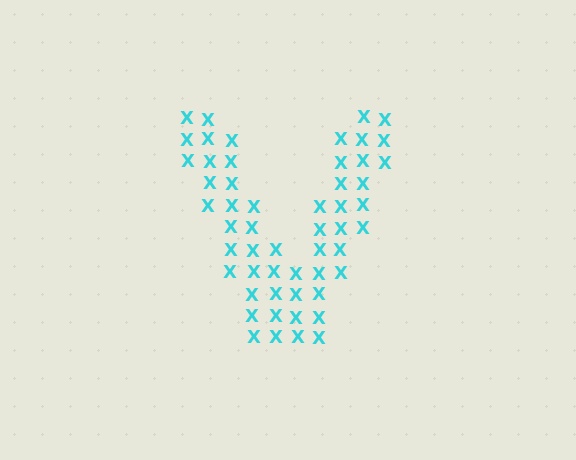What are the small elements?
The small elements are letter X's.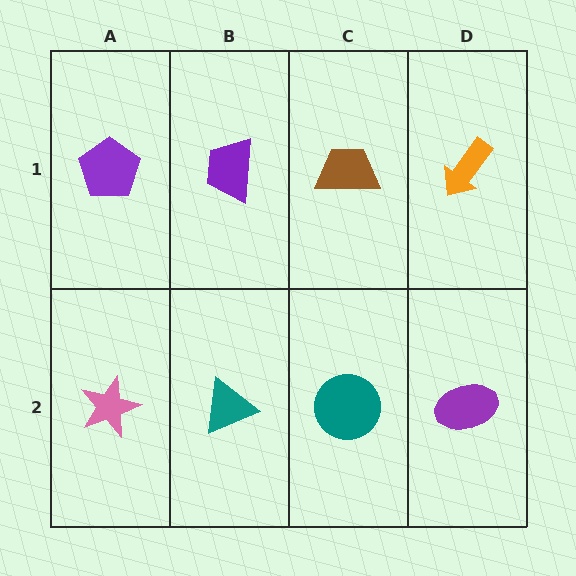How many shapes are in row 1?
4 shapes.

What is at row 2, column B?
A teal triangle.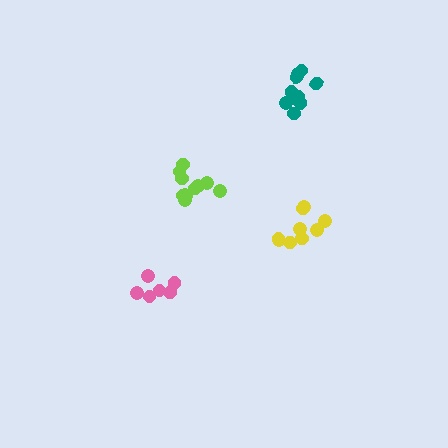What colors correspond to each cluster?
The clusters are colored: pink, yellow, lime, teal.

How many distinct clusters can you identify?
There are 4 distinct clusters.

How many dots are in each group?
Group 1: 6 dots, Group 2: 9 dots, Group 3: 11 dots, Group 4: 10 dots (36 total).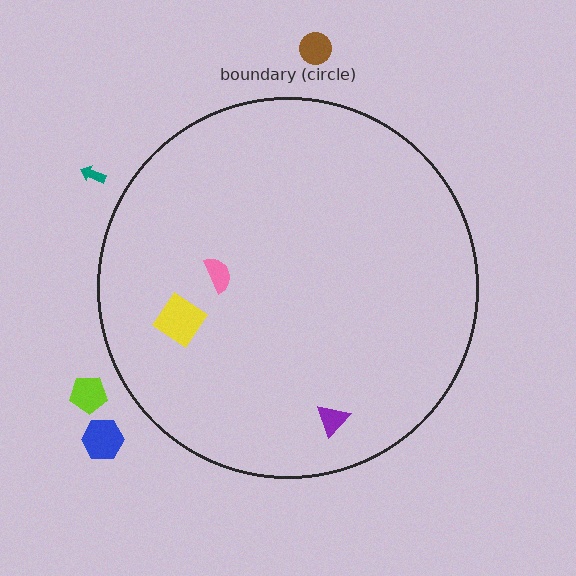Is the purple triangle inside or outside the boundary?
Inside.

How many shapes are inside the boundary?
3 inside, 4 outside.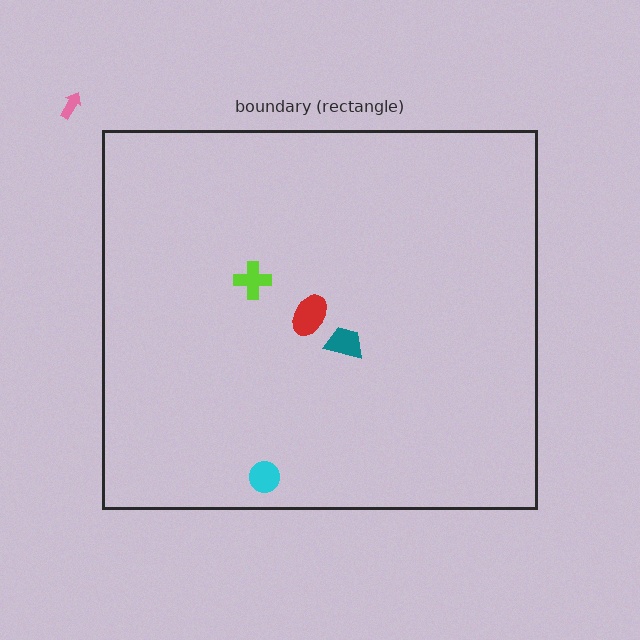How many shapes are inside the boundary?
4 inside, 1 outside.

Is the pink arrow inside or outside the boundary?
Outside.